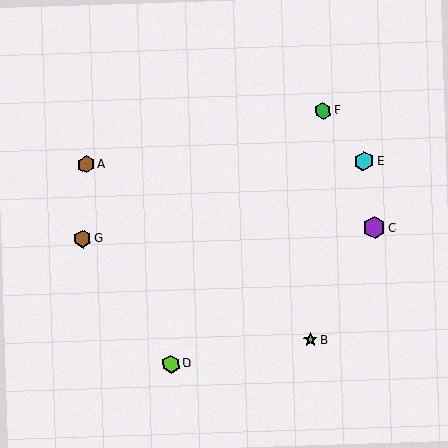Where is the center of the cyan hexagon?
The center of the cyan hexagon is at (364, 161).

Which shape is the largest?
The purple hexagon (labeled C) is the largest.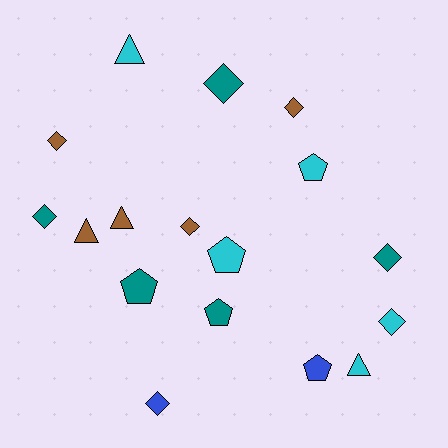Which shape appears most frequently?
Diamond, with 8 objects.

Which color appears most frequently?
Cyan, with 5 objects.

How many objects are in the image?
There are 17 objects.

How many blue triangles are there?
There are no blue triangles.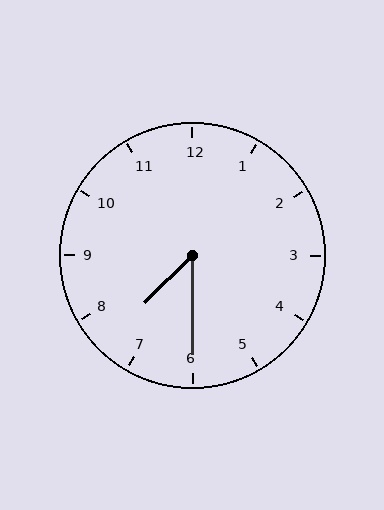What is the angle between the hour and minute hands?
Approximately 45 degrees.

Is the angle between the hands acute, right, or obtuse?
It is acute.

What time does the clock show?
7:30.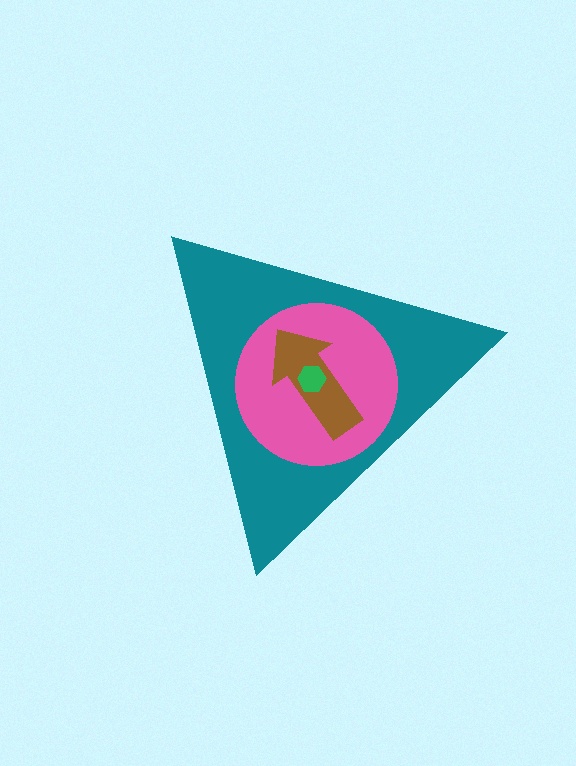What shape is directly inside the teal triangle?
The pink circle.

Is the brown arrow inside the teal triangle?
Yes.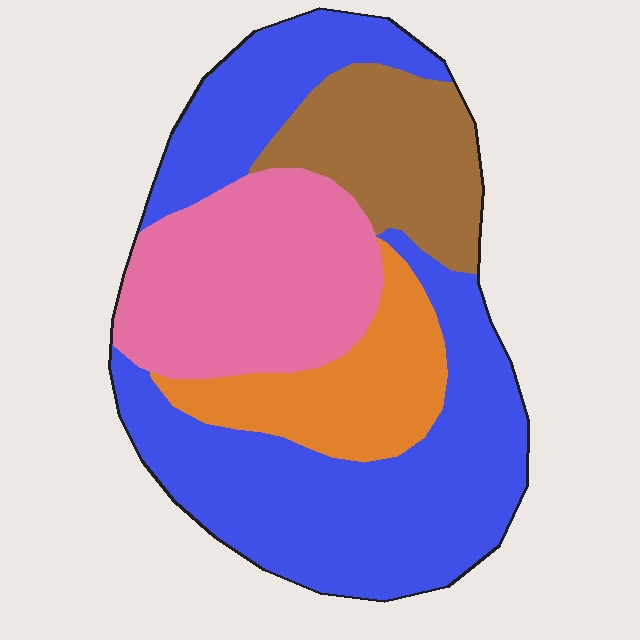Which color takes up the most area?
Blue, at roughly 45%.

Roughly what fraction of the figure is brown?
Brown covers roughly 15% of the figure.